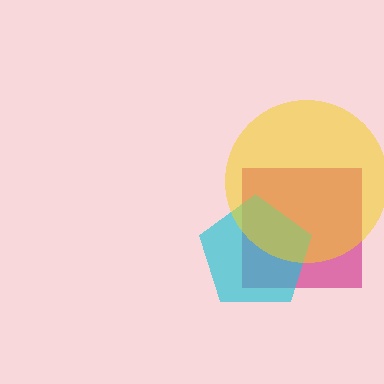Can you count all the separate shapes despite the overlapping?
Yes, there are 3 separate shapes.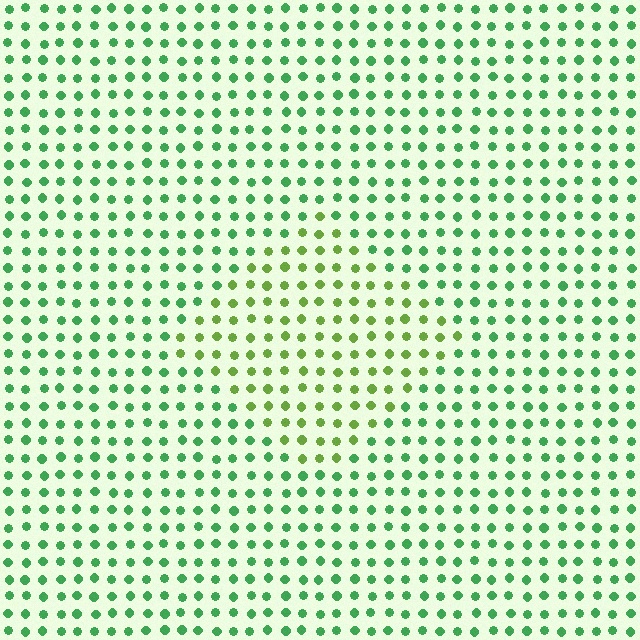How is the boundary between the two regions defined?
The boundary is defined purely by a slight shift in hue (about 37 degrees). Spacing, size, and orientation are identical on both sides.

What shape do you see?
I see a diamond.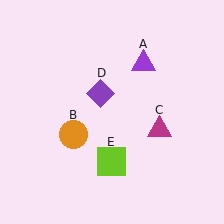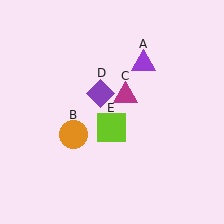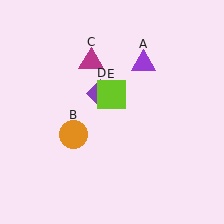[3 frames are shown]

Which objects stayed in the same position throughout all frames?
Purple triangle (object A) and orange circle (object B) and purple diamond (object D) remained stationary.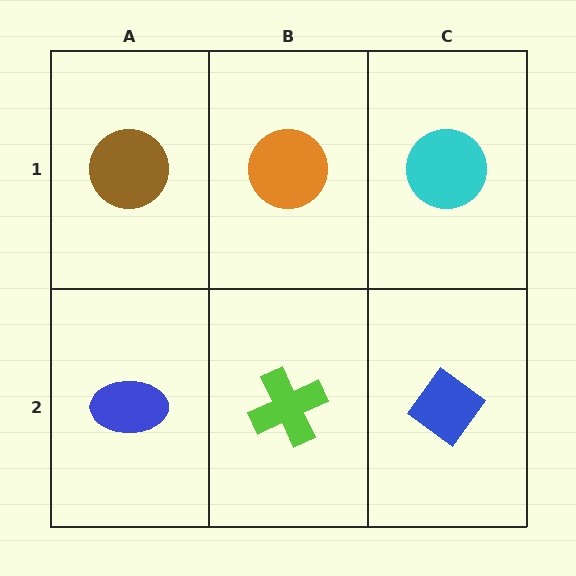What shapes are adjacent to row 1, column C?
A blue diamond (row 2, column C), an orange circle (row 1, column B).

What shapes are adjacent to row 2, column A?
A brown circle (row 1, column A), a lime cross (row 2, column B).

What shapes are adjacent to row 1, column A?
A blue ellipse (row 2, column A), an orange circle (row 1, column B).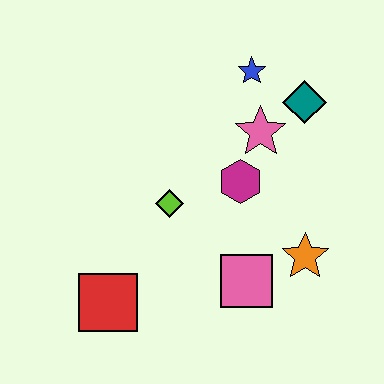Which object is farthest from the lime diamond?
The teal diamond is farthest from the lime diamond.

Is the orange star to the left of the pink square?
No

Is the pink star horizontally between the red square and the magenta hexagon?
No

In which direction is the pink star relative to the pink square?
The pink star is above the pink square.